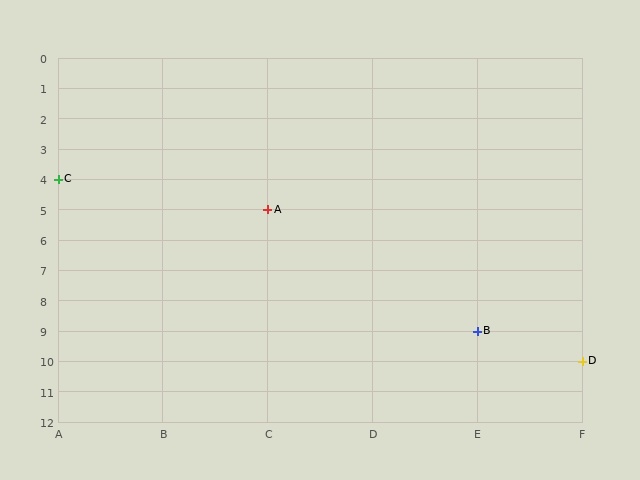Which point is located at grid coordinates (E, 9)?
Point B is at (E, 9).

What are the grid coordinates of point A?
Point A is at grid coordinates (C, 5).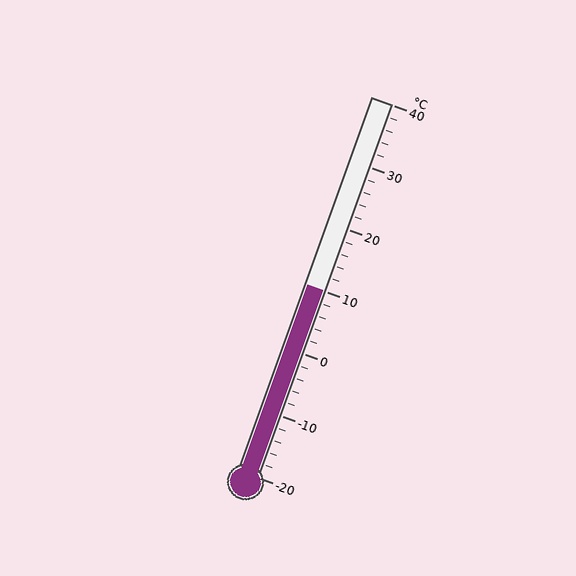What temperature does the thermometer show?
The thermometer shows approximately 10°C.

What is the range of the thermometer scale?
The thermometer scale ranges from -20°C to 40°C.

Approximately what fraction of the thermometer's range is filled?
The thermometer is filled to approximately 50% of its range.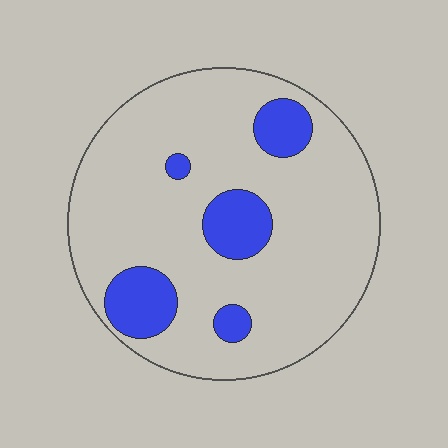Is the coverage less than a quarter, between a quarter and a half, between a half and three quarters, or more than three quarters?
Less than a quarter.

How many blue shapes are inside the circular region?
5.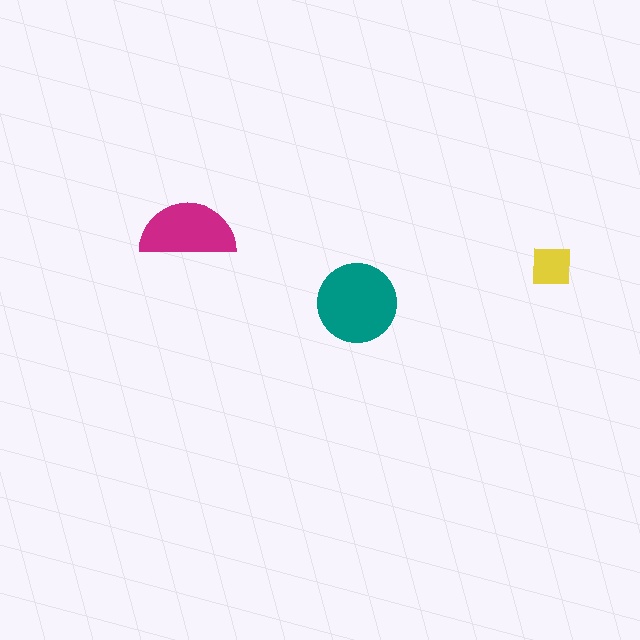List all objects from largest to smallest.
The teal circle, the magenta semicircle, the yellow square.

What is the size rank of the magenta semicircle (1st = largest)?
2nd.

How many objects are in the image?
There are 3 objects in the image.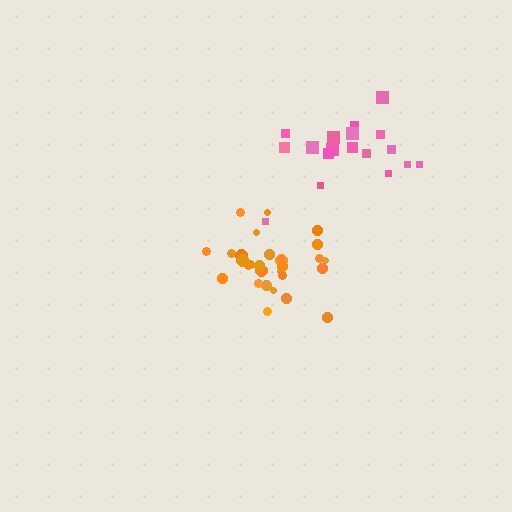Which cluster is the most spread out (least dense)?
Pink.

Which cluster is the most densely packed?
Orange.